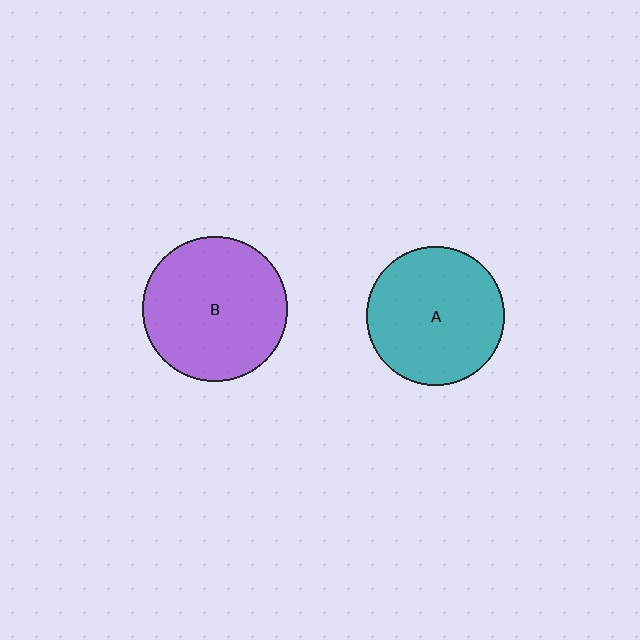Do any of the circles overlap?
No, none of the circles overlap.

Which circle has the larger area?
Circle B (purple).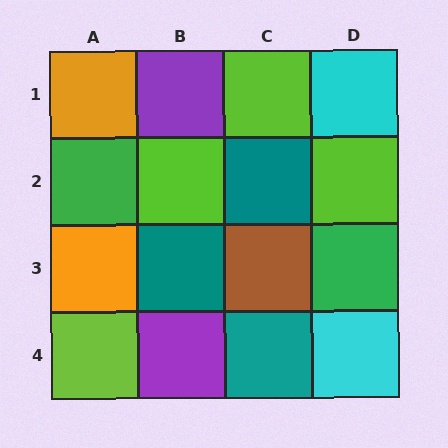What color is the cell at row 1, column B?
Purple.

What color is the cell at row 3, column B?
Teal.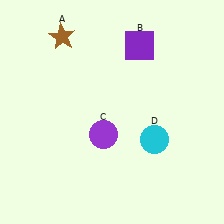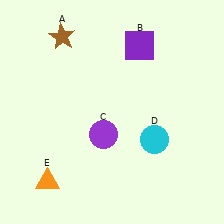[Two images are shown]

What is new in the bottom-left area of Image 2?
An orange triangle (E) was added in the bottom-left area of Image 2.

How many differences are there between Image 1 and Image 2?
There is 1 difference between the two images.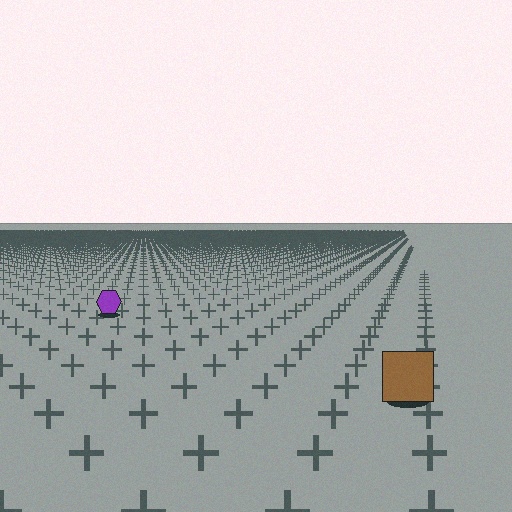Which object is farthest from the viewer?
The purple hexagon is farthest from the viewer. It appears smaller and the ground texture around it is denser.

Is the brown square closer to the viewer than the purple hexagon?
Yes. The brown square is closer — you can tell from the texture gradient: the ground texture is coarser near it.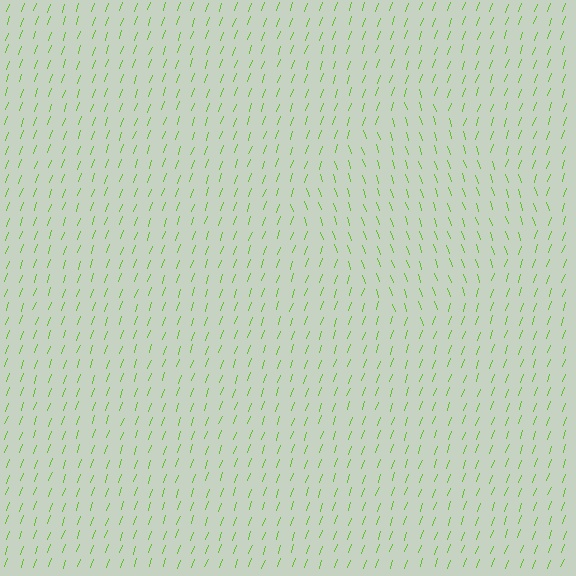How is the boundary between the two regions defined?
The boundary is defined purely by a change in line orientation (approximately 38 degrees difference). All lines are the same color and thickness.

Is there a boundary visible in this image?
Yes, there is a texture boundary formed by a change in line orientation.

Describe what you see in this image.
The image is filled with small lime line segments. A diamond region in the image has lines oriented differently from the surrounding lines, creating a visible texture boundary.